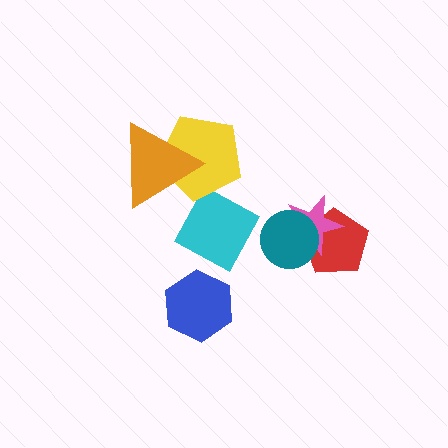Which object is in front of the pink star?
The teal circle is in front of the pink star.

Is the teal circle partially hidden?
No, no other shape covers it.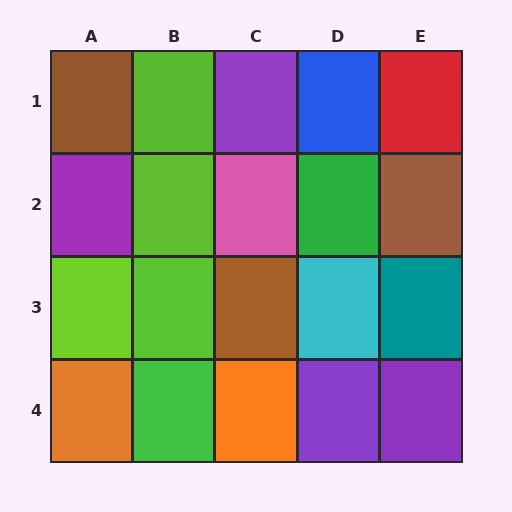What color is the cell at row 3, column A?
Lime.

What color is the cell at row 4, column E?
Purple.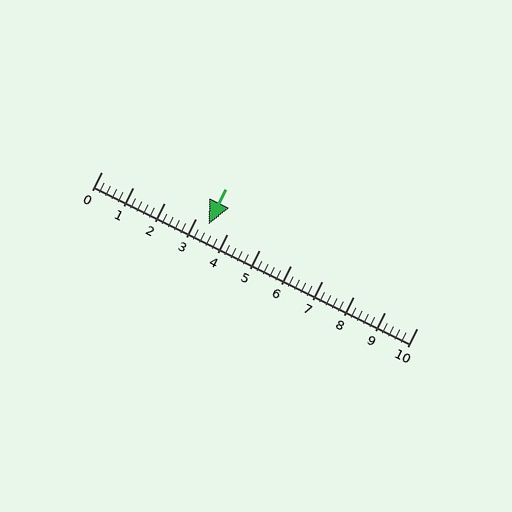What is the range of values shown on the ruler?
The ruler shows values from 0 to 10.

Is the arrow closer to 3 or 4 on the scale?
The arrow is closer to 3.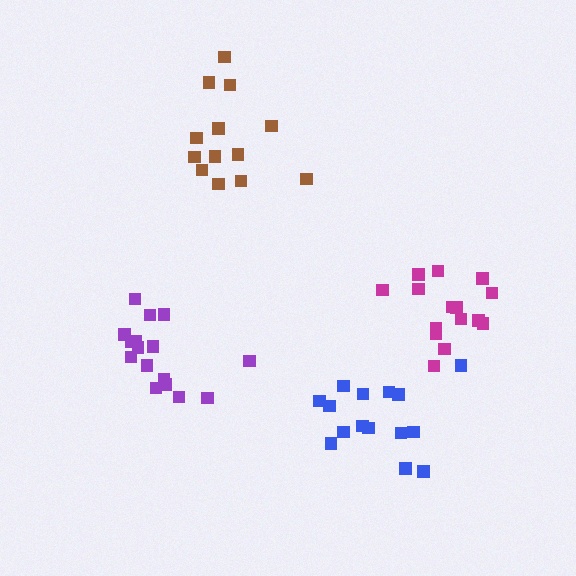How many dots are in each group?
Group 1: 13 dots, Group 2: 16 dots, Group 3: 15 dots, Group 4: 16 dots (60 total).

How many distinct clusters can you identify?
There are 4 distinct clusters.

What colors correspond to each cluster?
The clusters are colored: brown, purple, magenta, blue.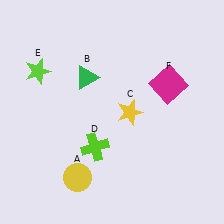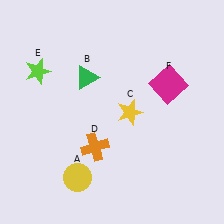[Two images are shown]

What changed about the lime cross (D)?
In Image 1, D is lime. In Image 2, it changed to orange.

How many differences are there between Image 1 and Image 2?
There is 1 difference between the two images.